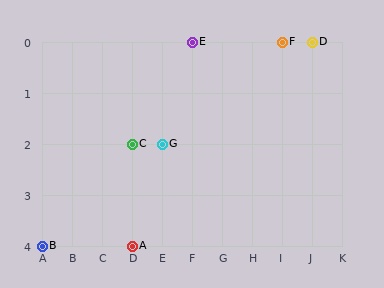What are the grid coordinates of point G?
Point G is at grid coordinates (E, 2).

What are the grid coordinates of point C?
Point C is at grid coordinates (D, 2).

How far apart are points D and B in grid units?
Points D and B are 9 columns and 4 rows apart (about 9.8 grid units diagonally).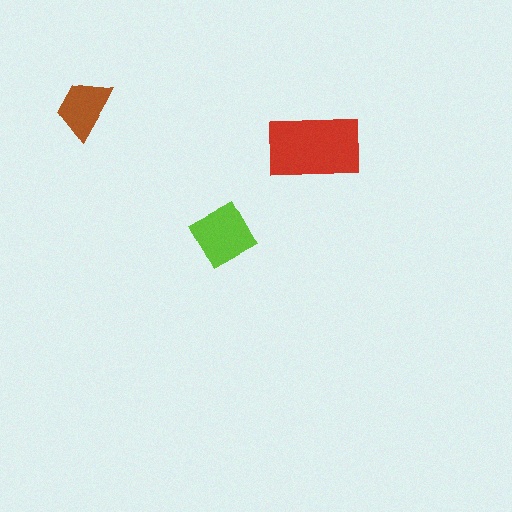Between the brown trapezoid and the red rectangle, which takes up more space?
The red rectangle.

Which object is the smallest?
The brown trapezoid.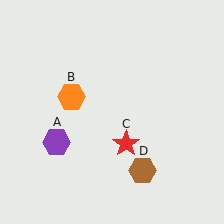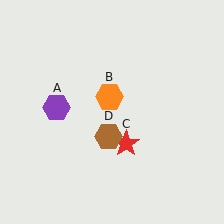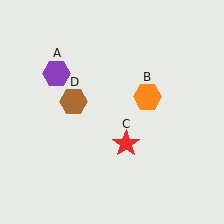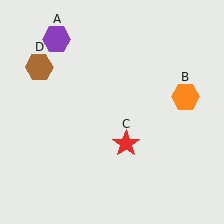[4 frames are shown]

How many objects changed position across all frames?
3 objects changed position: purple hexagon (object A), orange hexagon (object B), brown hexagon (object D).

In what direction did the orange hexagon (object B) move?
The orange hexagon (object B) moved right.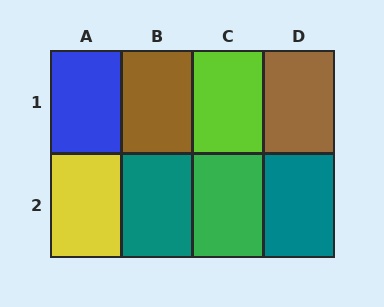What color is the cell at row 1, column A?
Blue.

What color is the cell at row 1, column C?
Lime.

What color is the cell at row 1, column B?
Brown.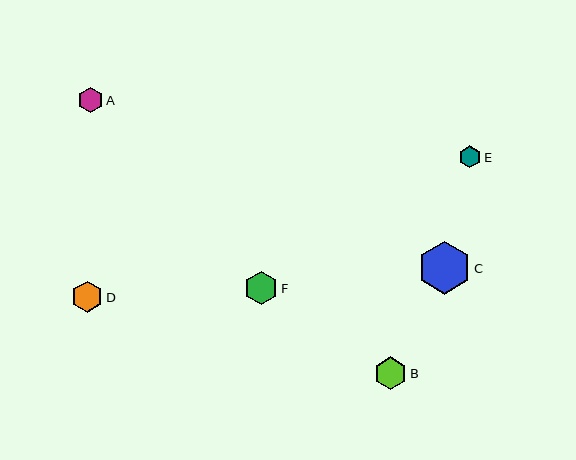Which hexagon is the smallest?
Hexagon E is the smallest with a size of approximately 22 pixels.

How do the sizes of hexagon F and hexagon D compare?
Hexagon F and hexagon D are approximately the same size.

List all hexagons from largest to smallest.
From largest to smallest: C, F, B, D, A, E.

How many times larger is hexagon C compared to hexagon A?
Hexagon C is approximately 2.1 times the size of hexagon A.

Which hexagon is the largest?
Hexagon C is the largest with a size of approximately 53 pixels.